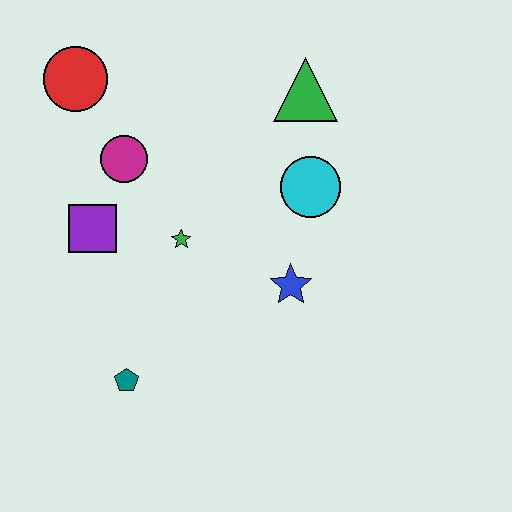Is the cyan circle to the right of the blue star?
Yes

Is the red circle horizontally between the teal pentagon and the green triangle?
No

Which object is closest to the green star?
The purple square is closest to the green star.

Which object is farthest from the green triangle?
The teal pentagon is farthest from the green triangle.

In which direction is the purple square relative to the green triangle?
The purple square is to the left of the green triangle.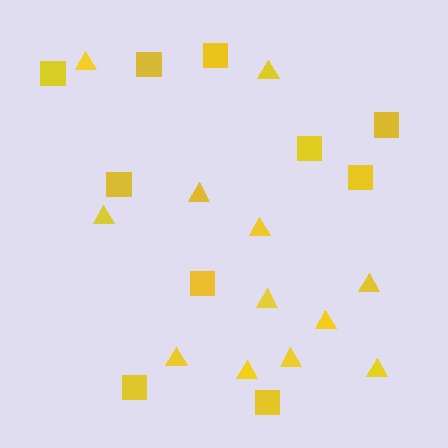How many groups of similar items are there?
There are 2 groups: one group of triangles (12) and one group of squares (10).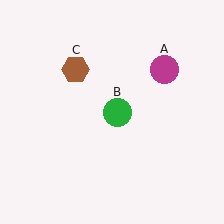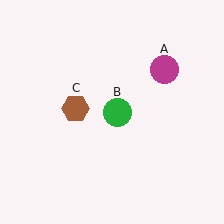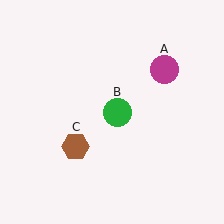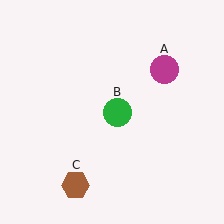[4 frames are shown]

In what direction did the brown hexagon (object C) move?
The brown hexagon (object C) moved down.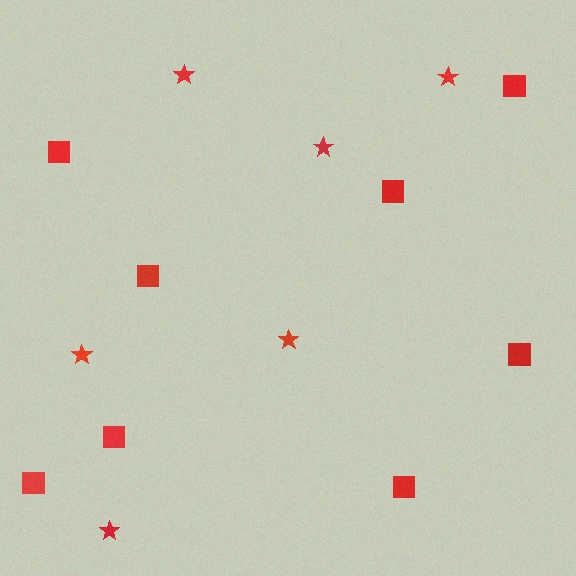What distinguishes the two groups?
There are 2 groups: one group of squares (8) and one group of stars (6).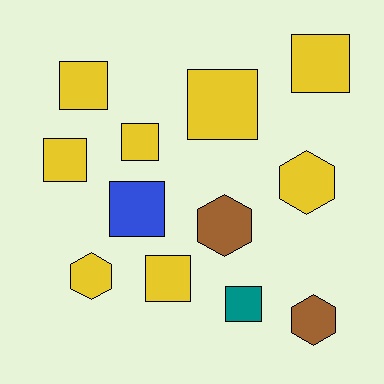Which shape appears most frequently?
Square, with 8 objects.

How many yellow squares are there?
There are 6 yellow squares.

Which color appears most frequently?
Yellow, with 8 objects.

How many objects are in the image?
There are 12 objects.